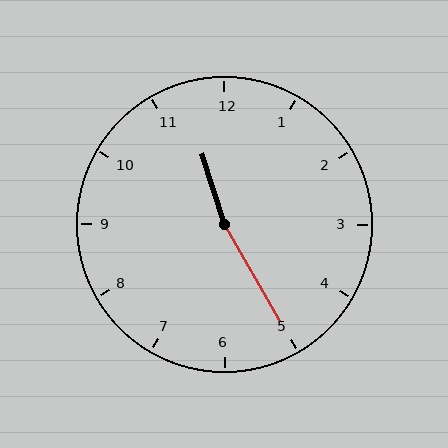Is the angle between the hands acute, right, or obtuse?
It is obtuse.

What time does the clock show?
11:25.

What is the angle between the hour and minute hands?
Approximately 168 degrees.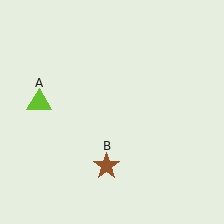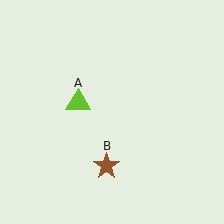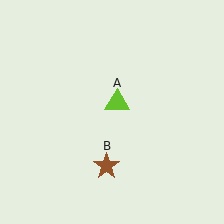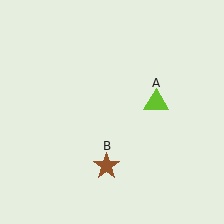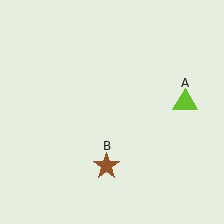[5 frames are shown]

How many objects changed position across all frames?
1 object changed position: lime triangle (object A).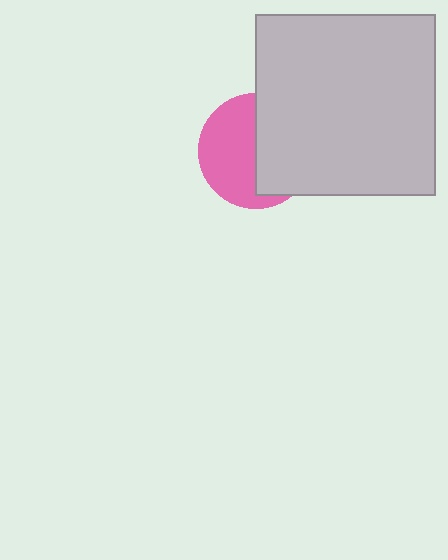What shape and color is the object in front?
The object in front is a light gray square.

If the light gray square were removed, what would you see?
You would see the complete pink circle.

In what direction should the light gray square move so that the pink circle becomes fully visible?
The light gray square should move right. That is the shortest direction to clear the overlap and leave the pink circle fully visible.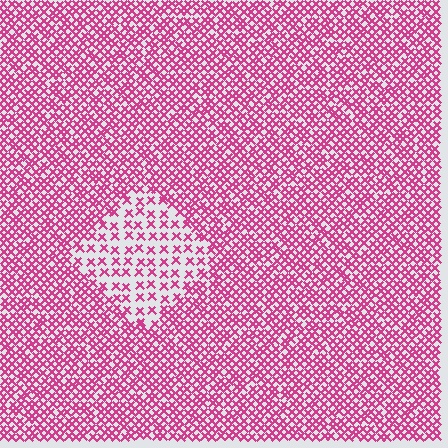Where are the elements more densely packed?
The elements are more densely packed outside the diamond boundary.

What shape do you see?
I see a diamond.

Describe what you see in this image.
The image contains small magenta elements arranged at two different densities. A diamond-shaped region is visible where the elements are less densely packed than the surrounding area.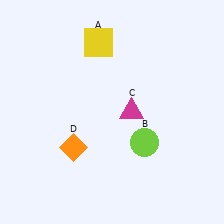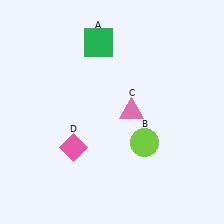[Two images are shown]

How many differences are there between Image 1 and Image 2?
There are 3 differences between the two images.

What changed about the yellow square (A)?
In Image 1, A is yellow. In Image 2, it changed to green.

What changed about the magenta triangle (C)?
In Image 1, C is magenta. In Image 2, it changed to pink.